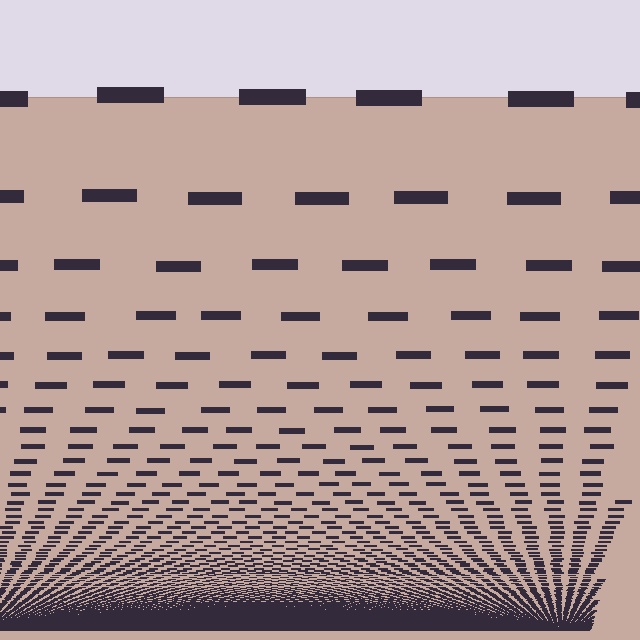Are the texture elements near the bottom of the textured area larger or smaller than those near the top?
Smaller. The gradient is inverted — elements near the bottom are smaller and denser.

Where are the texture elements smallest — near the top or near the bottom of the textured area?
Near the bottom.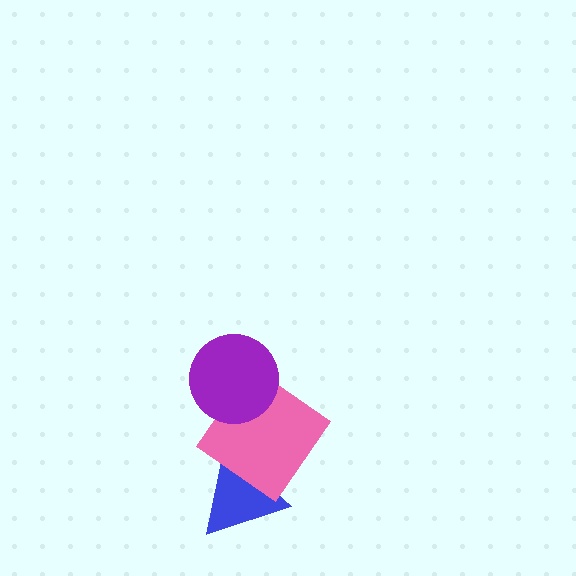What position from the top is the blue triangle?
The blue triangle is 3rd from the top.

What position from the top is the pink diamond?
The pink diamond is 2nd from the top.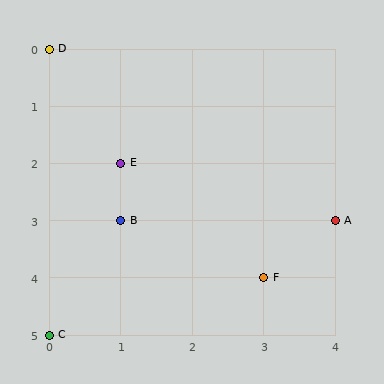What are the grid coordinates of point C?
Point C is at grid coordinates (0, 5).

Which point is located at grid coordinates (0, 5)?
Point C is at (0, 5).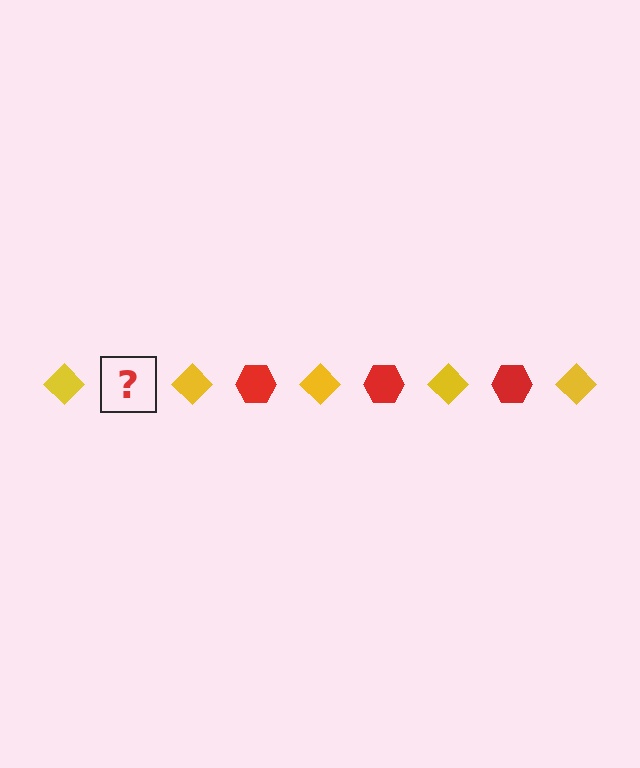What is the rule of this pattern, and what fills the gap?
The rule is that the pattern alternates between yellow diamond and red hexagon. The gap should be filled with a red hexagon.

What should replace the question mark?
The question mark should be replaced with a red hexagon.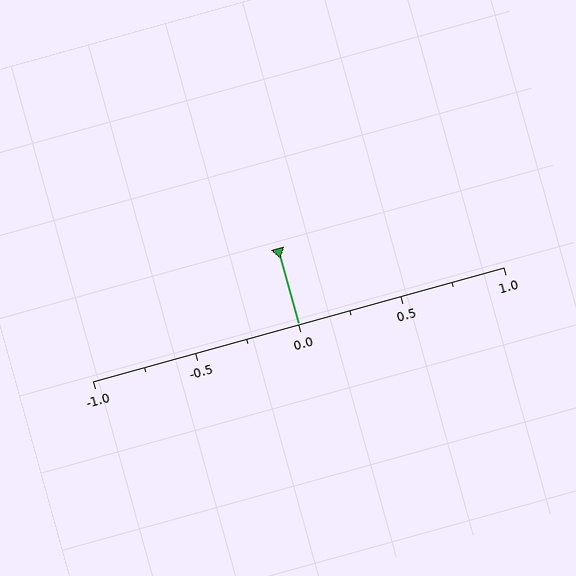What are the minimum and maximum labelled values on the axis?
The axis runs from -1.0 to 1.0.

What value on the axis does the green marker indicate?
The marker indicates approximately 0.